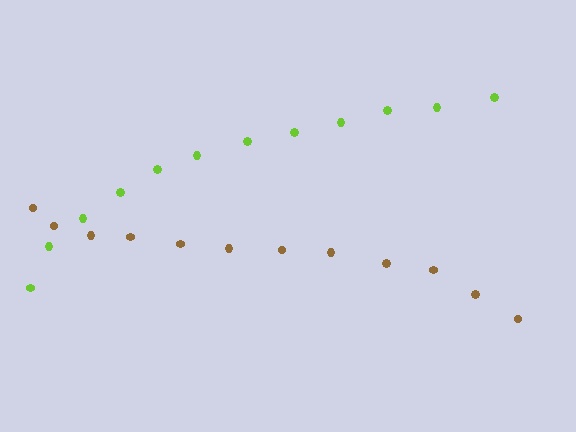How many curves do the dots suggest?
There are 2 distinct paths.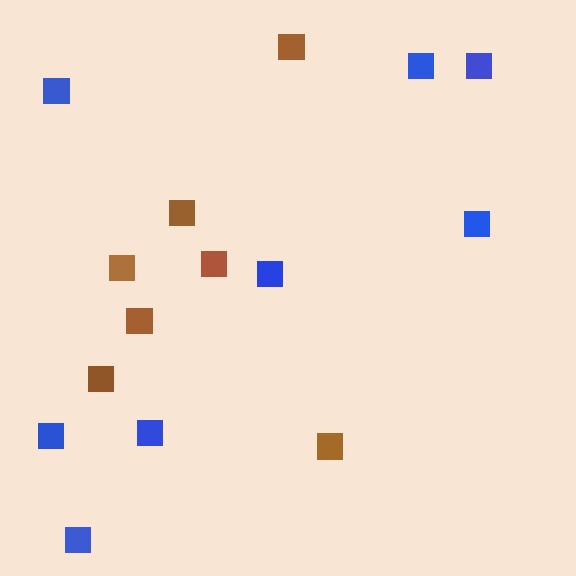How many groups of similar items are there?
There are 2 groups: one group of brown squares (7) and one group of blue squares (8).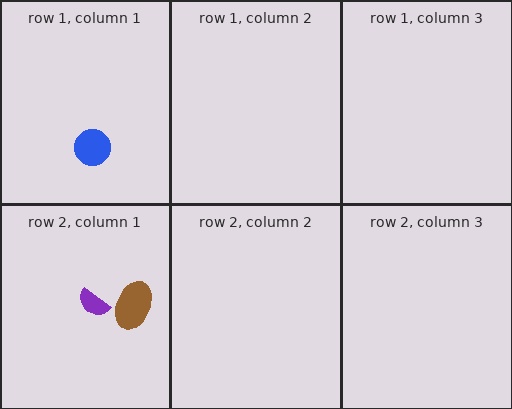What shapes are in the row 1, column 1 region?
The blue circle.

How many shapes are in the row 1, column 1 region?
1.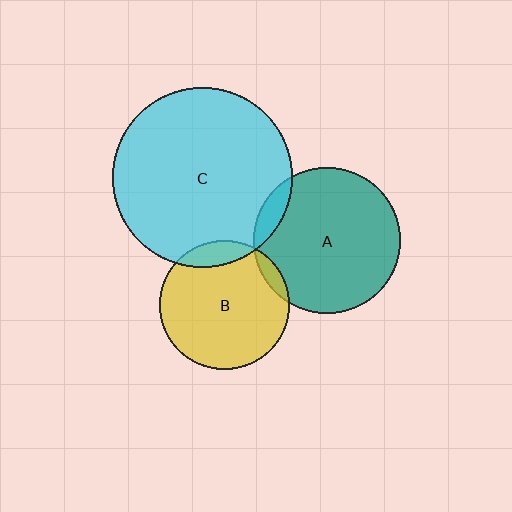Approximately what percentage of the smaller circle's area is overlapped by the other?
Approximately 10%.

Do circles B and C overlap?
Yes.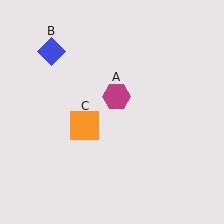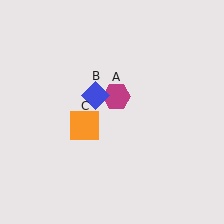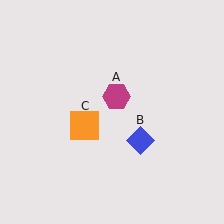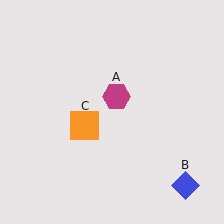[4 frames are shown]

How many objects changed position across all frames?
1 object changed position: blue diamond (object B).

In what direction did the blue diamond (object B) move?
The blue diamond (object B) moved down and to the right.